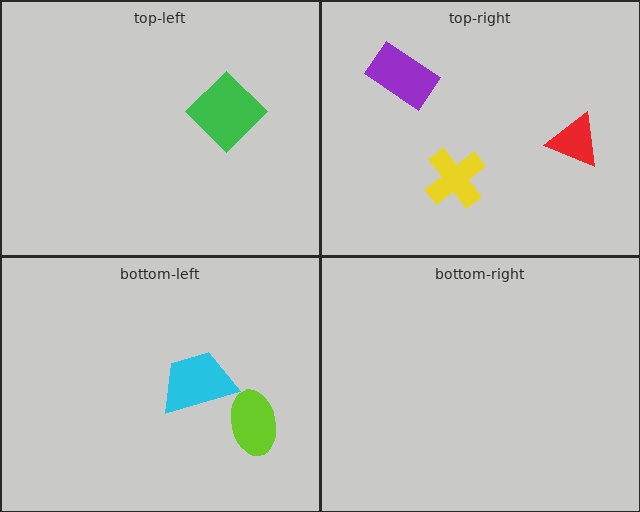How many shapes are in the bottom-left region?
2.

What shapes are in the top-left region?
The green diamond.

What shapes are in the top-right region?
The red triangle, the purple rectangle, the yellow cross.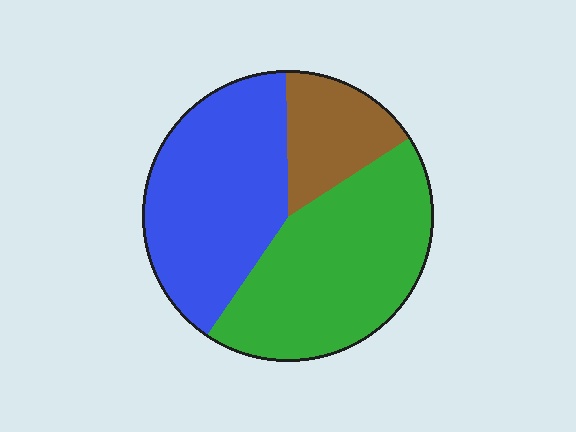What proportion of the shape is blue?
Blue covers about 40% of the shape.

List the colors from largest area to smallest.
From largest to smallest: green, blue, brown.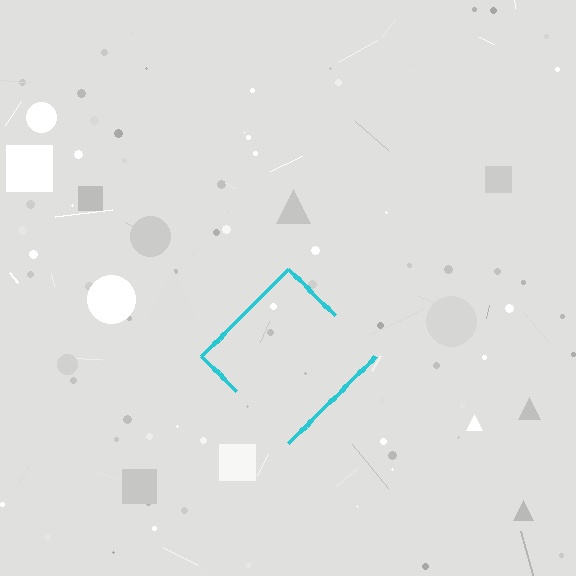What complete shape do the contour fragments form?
The contour fragments form a diamond.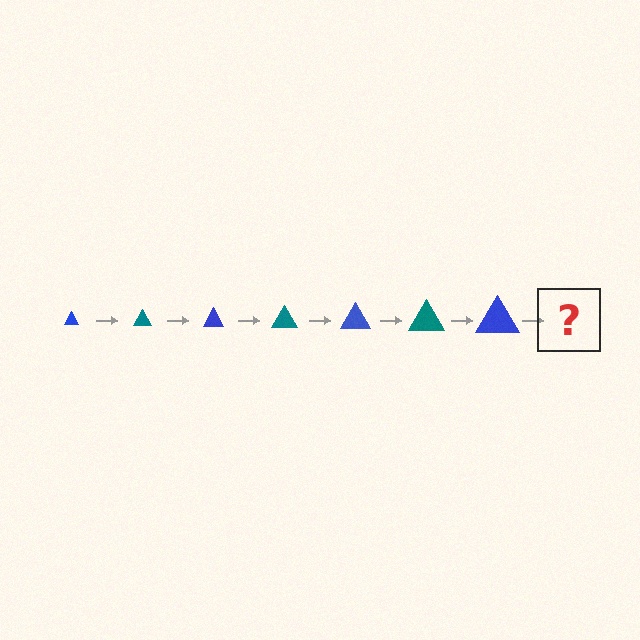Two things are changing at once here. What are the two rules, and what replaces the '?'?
The two rules are that the triangle grows larger each step and the color cycles through blue and teal. The '?' should be a teal triangle, larger than the previous one.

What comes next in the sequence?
The next element should be a teal triangle, larger than the previous one.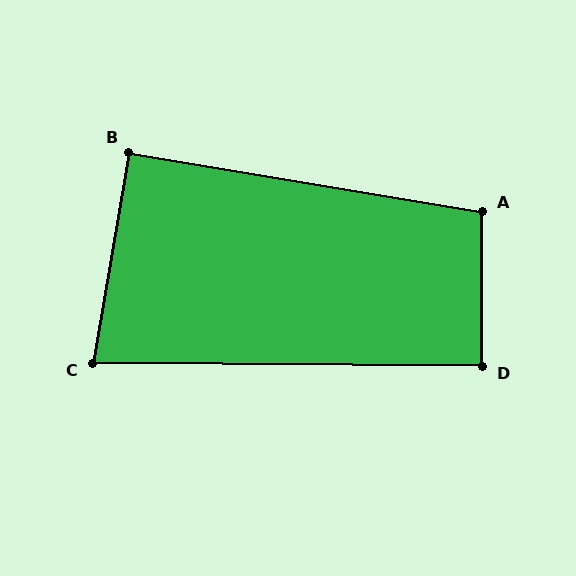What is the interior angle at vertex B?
Approximately 90 degrees (approximately right).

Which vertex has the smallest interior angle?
C, at approximately 81 degrees.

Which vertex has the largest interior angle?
A, at approximately 99 degrees.